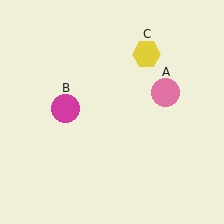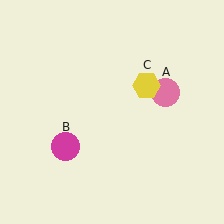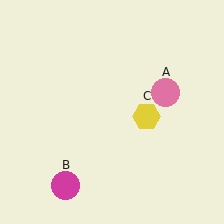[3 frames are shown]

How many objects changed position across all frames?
2 objects changed position: magenta circle (object B), yellow hexagon (object C).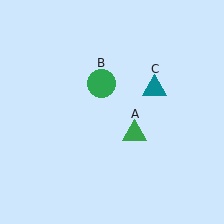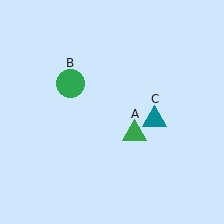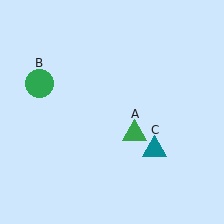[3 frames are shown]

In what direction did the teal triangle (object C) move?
The teal triangle (object C) moved down.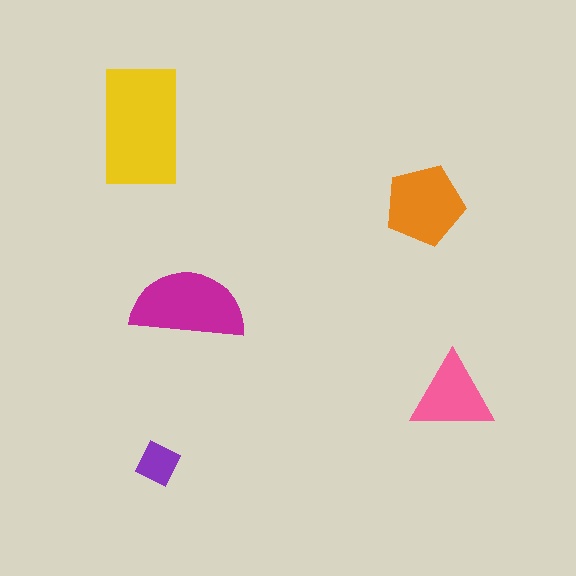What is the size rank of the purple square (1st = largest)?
5th.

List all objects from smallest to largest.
The purple square, the pink triangle, the orange pentagon, the magenta semicircle, the yellow rectangle.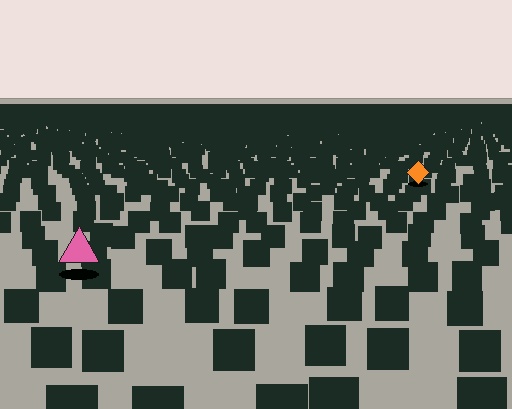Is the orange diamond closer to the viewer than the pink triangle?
No. The pink triangle is closer — you can tell from the texture gradient: the ground texture is coarser near it.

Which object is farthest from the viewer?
The orange diamond is farthest from the viewer. It appears smaller and the ground texture around it is denser.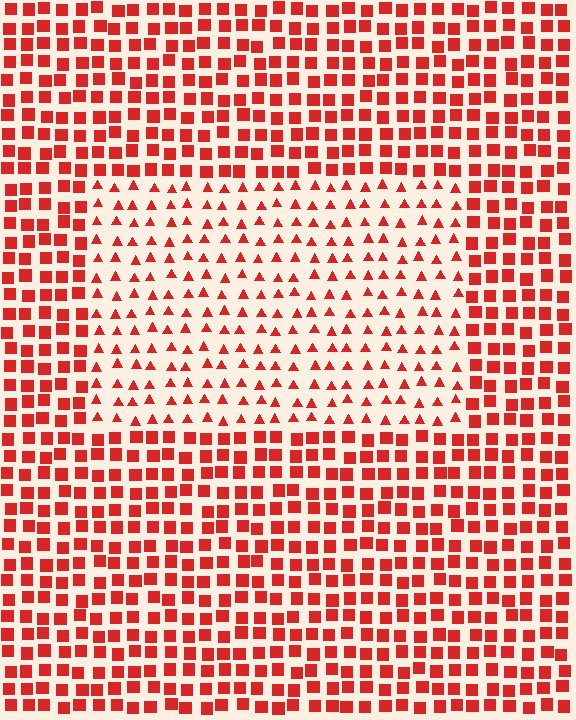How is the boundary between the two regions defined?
The boundary is defined by a change in element shape: triangles inside vs. squares outside. All elements share the same color and spacing.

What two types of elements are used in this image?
The image uses triangles inside the rectangle region and squares outside it.